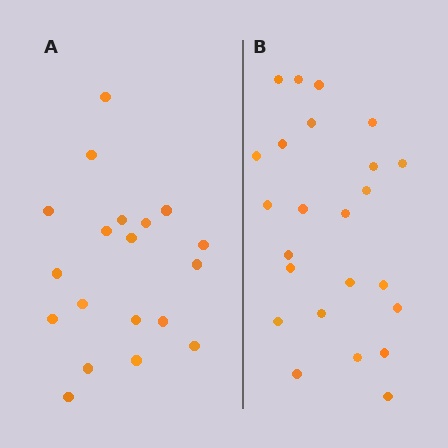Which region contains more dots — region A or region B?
Region B (the right region) has more dots.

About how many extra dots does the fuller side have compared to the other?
Region B has about 5 more dots than region A.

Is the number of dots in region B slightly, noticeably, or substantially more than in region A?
Region B has noticeably more, but not dramatically so. The ratio is roughly 1.3 to 1.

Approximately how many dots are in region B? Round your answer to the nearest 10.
About 20 dots. (The exact count is 24, which rounds to 20.)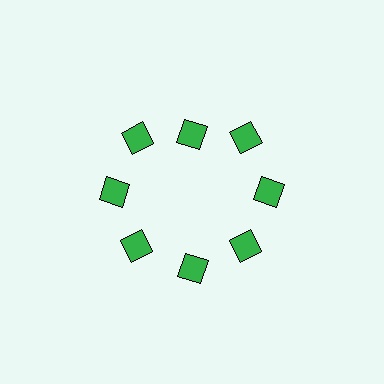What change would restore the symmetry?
The symmetry would be restored by moving it outward, back onto the ring so that all 8 diamonds sit at equal angles and equal distance from the center.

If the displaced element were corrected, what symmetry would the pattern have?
It would have 8-fold rotational symmetry — the pattern would map onto itself every 45 degrees.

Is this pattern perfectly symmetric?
No. The 8 green diamonds are arranged in a ring, but one element near the 12 o'clock position is pulled inward toward the center, breaking the 8-fold rotational symmetry.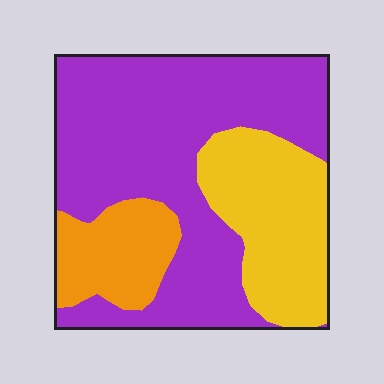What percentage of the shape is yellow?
Yellow takes up about one quarter (1/4) of the shape.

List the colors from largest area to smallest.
From largest to smallest: purple, yellow, orange.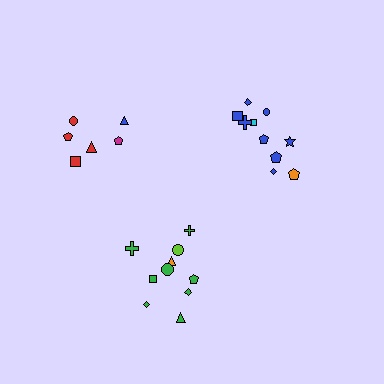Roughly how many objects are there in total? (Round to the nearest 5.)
Roughly 25 objects in total.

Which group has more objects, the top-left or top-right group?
The top-right group.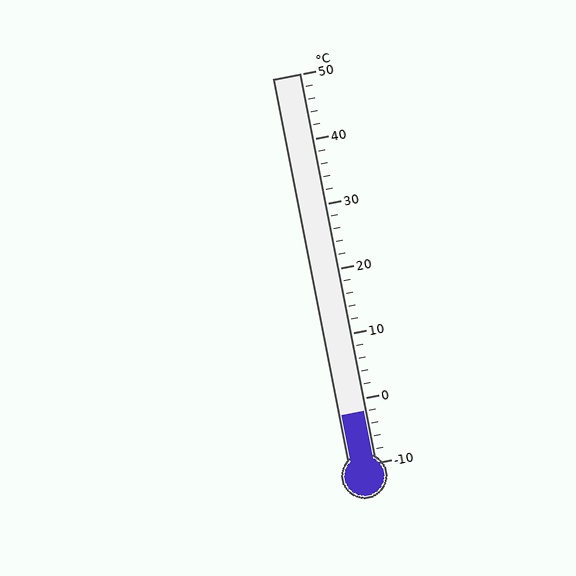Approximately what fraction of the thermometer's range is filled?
The thermometer is filled to approximately 15% of its range.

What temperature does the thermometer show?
The thermometer shows approximately -2°C.